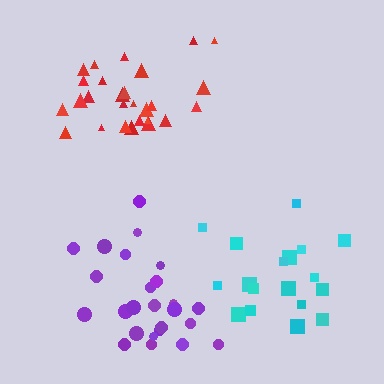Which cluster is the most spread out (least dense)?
Cyan.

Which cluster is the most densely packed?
Red.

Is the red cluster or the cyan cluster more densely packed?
Red.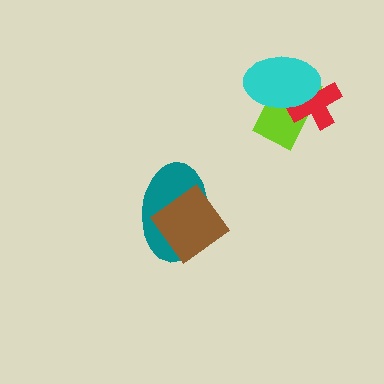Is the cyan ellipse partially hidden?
No, no other shape covers it.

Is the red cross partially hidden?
Yes, it is partially covered by another shape.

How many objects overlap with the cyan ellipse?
2 objects overlap with the cyan ellipse.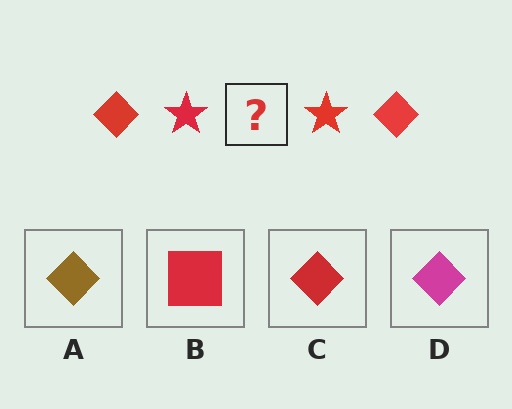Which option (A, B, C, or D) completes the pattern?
C.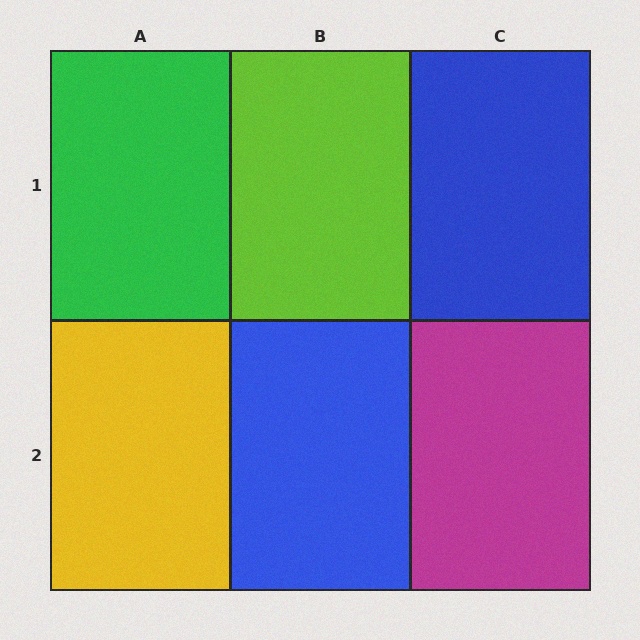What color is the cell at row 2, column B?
Blue.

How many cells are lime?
1 cell is lime.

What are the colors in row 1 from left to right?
Green, lime, blue.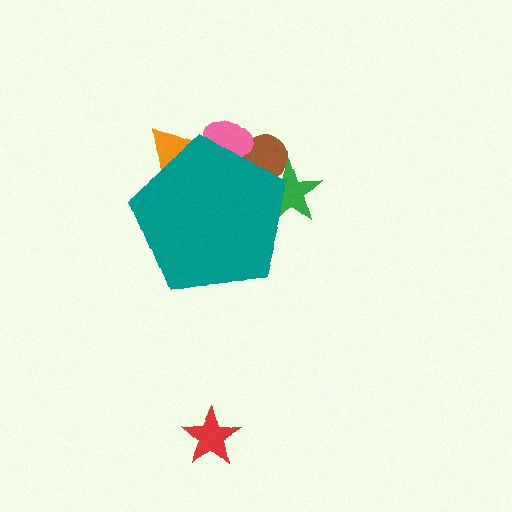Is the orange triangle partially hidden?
Yes, the orange triangle is partially hidden behind the teal pentagon.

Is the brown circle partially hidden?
Yes, the brown circle is partially hidden behind the teal pentagon.